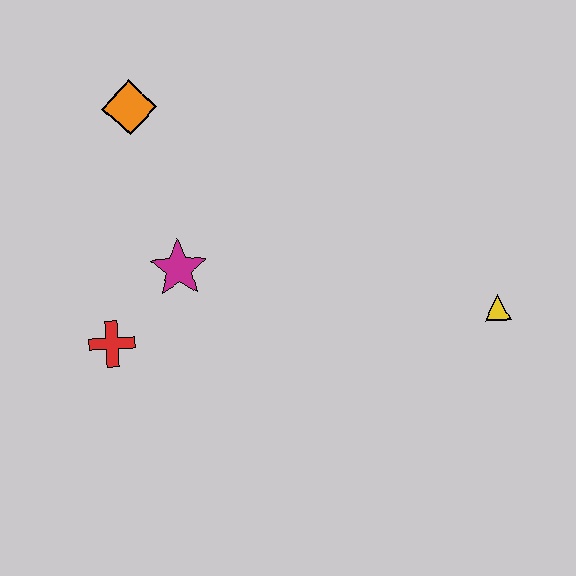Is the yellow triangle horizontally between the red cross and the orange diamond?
No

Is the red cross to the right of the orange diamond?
No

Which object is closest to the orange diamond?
The magenta star is closest to the orange diamond.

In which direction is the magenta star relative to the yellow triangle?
The magenta star is to the left of the yellow triangle.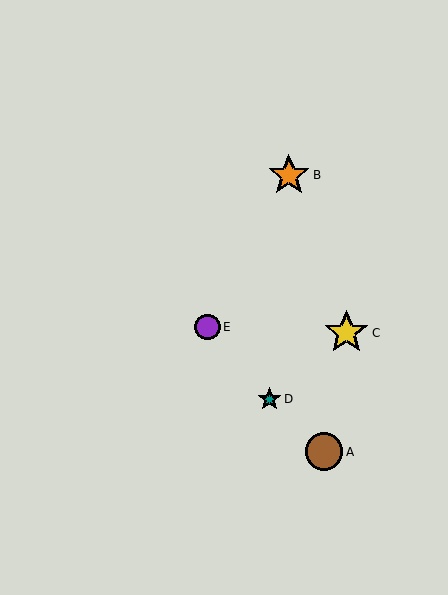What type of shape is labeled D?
Shape D is a teal star.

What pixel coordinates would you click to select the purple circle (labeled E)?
Click at (207, 327) to select the purple circle E.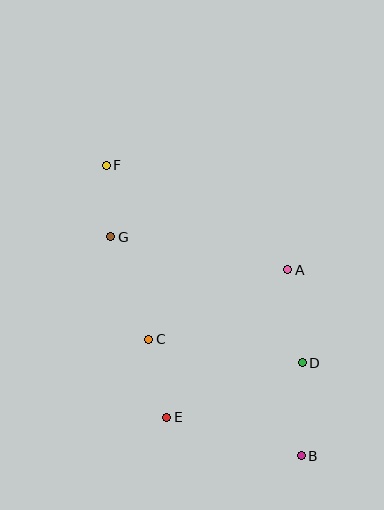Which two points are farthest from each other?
Points B and F are farthest from each other.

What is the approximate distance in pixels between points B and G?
The distance between B and G is approximately 291 pixels.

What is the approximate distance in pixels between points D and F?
The distance between D and F is approximately 278 pixels.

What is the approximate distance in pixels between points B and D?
The distance between B and D is approximately 93 pixels.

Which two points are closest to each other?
Points F and G are closest to each other.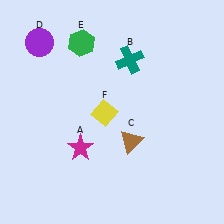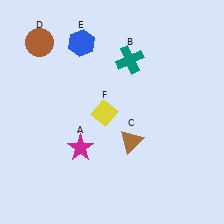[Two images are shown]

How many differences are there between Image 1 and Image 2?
There are 2 differences between the two images.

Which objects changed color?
D changed from purple to brown. E changed from green to blue.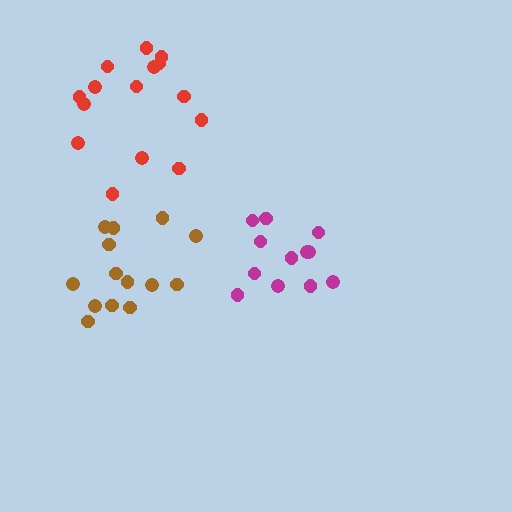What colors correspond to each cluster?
The clusters are colored: magenta, red, brown.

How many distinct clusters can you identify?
There are 3 distinct clusters.